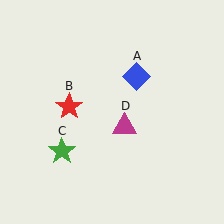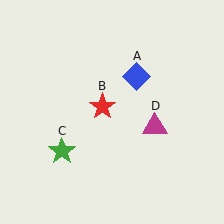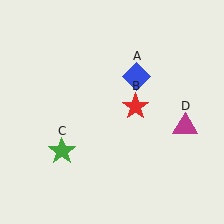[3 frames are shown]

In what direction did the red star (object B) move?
The red star (object B) moved right.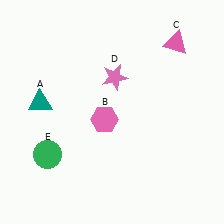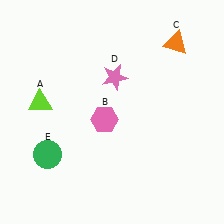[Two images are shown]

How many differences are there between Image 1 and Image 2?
There are 2 differences between the two images.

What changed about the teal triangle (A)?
In Image 1, A is teal. In Image 2, it changed to lime.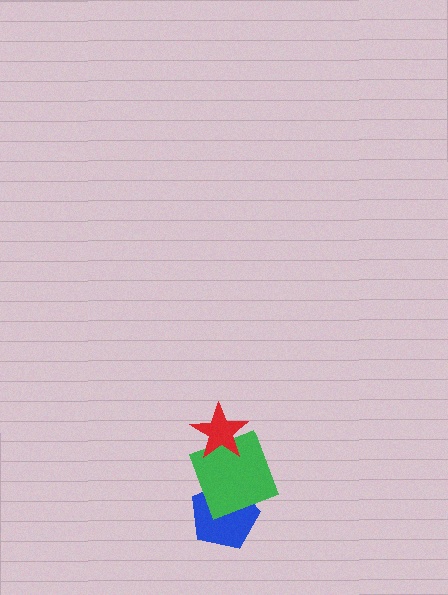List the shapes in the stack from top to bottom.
From top to bottom: the red star, the green square, the blue pentagon.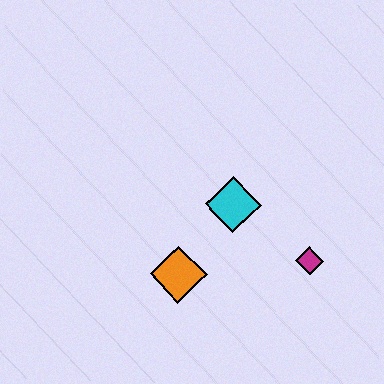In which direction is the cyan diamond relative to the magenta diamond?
The cyan diamond is to the left of the magenta diamond.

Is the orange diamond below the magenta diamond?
Yes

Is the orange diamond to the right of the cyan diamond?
No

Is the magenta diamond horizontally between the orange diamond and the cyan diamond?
No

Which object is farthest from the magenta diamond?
The orange diamond is farthest from the magenta diamond.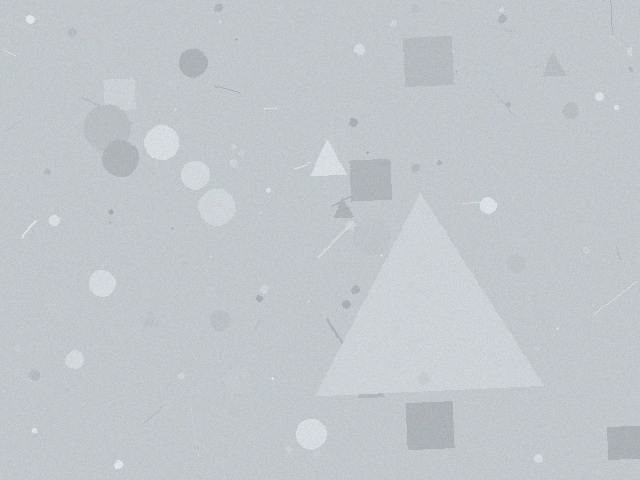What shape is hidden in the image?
A triangle is hidden in the image.